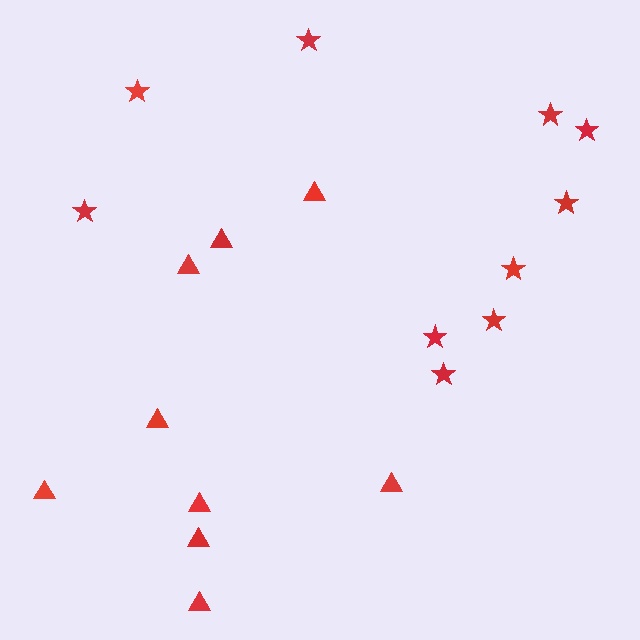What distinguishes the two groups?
There are 2 groups: one group of stars (10) and one group of triangles (9).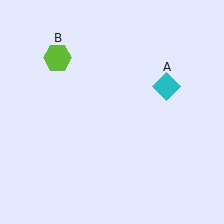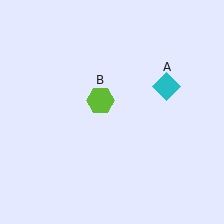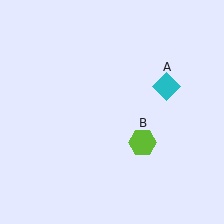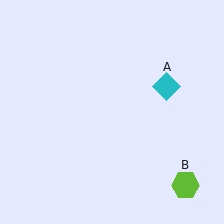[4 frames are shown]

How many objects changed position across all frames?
1 object changed position: lime hexagon (object B).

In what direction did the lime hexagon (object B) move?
The lime hexagon (object B) moved down and to the right.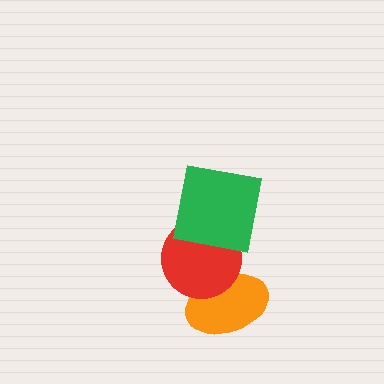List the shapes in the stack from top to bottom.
From top to bottom: the green square, the red circle, the orange ellipse.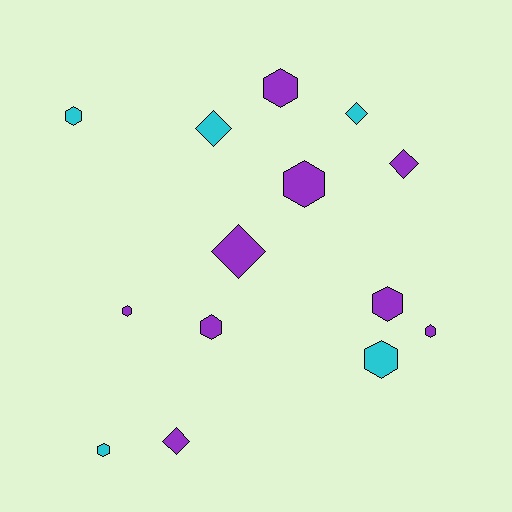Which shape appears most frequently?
Hexagon, with 9 objects.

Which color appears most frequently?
Purple, with 9 objects.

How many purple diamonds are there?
There are 3 purple diamonds.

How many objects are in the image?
There are 14 objects.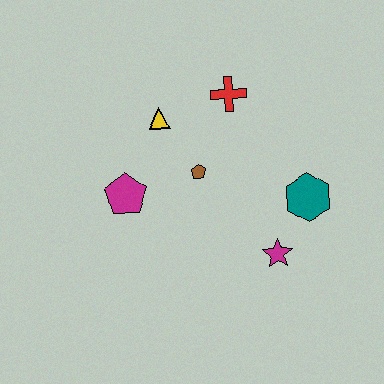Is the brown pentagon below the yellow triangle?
Yes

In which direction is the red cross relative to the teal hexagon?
The red cross is above the teal hexagon.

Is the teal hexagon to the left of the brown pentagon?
No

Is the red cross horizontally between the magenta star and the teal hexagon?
No